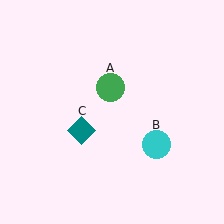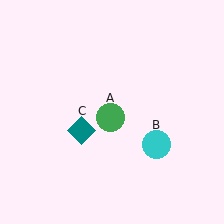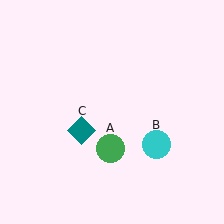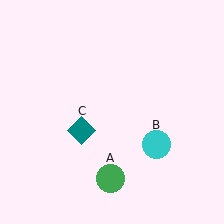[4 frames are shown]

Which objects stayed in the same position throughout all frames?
Cyan circle (object B) and teal diamond (object C) remained stationary.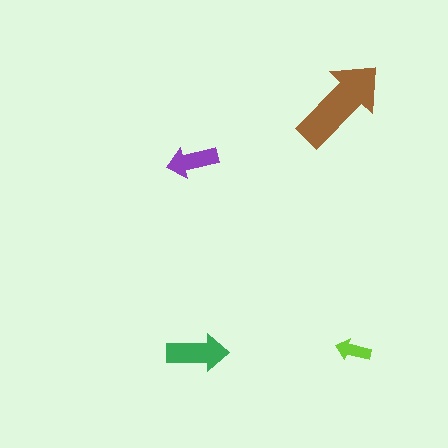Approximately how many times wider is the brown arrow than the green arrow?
About 1.5 times wider.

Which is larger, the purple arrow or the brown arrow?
The brown one.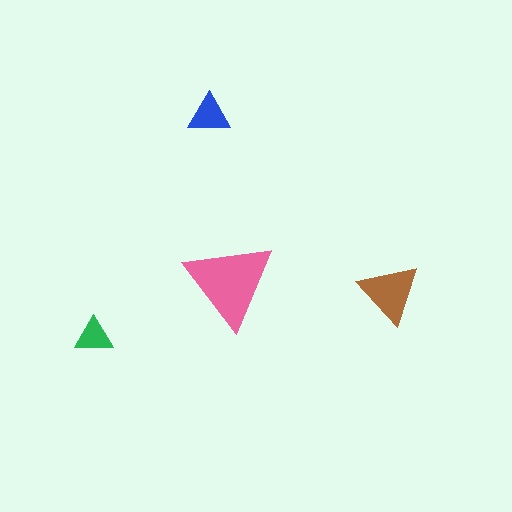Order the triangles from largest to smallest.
the pink one, the brown one, the blue one, the green one.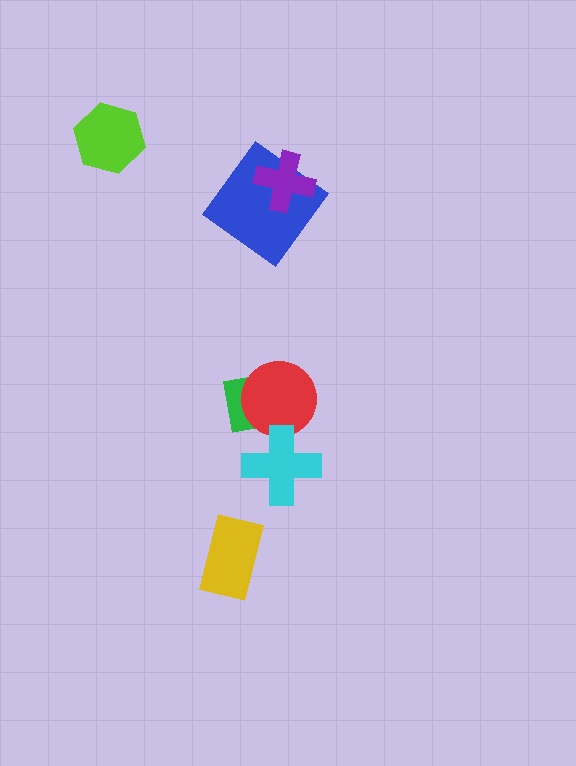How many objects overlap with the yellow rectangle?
0 objects overlap with the yellow rectangle.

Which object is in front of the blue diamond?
The purple cross is in front of the blue diamond.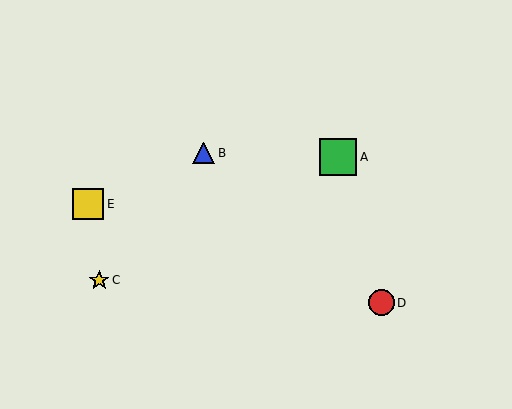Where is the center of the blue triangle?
The center of the blue triangle is at (204, 153).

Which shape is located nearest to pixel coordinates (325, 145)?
The green square (labeled A) at (338, 157) is nearest to that location.